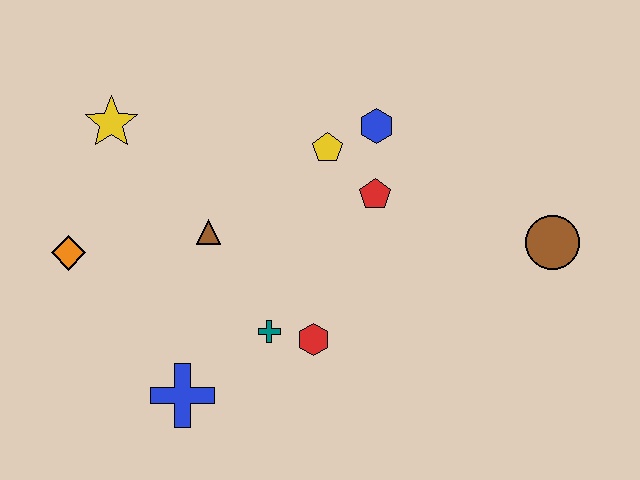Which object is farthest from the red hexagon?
The yellow star is farthest from the red hexagon.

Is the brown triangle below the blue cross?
No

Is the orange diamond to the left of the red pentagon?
Yes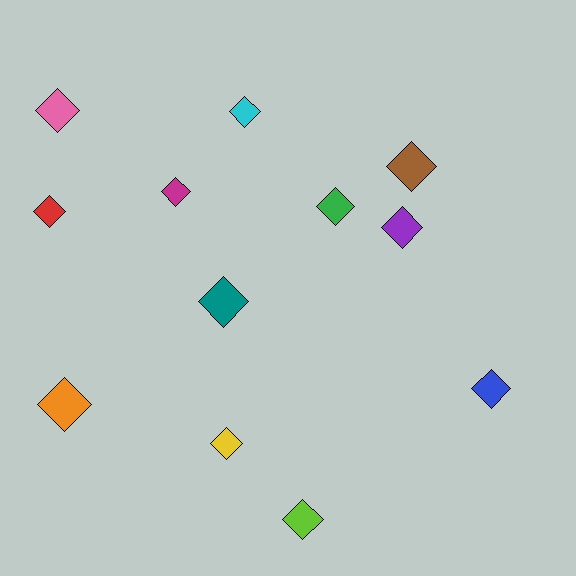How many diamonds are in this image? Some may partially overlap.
There are 12 diamonds.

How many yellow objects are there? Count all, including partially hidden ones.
There is 1 yellow object.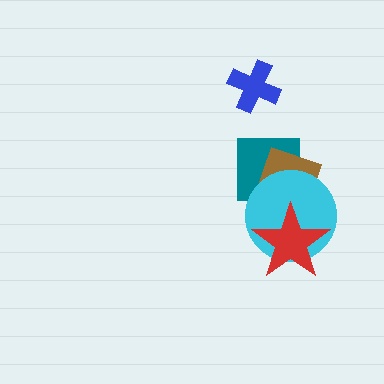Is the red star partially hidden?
No, no other shape covers it.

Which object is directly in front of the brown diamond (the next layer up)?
The cyan circle is directly in front of the brown diamond.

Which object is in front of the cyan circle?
The red star is in front of the cyan circle.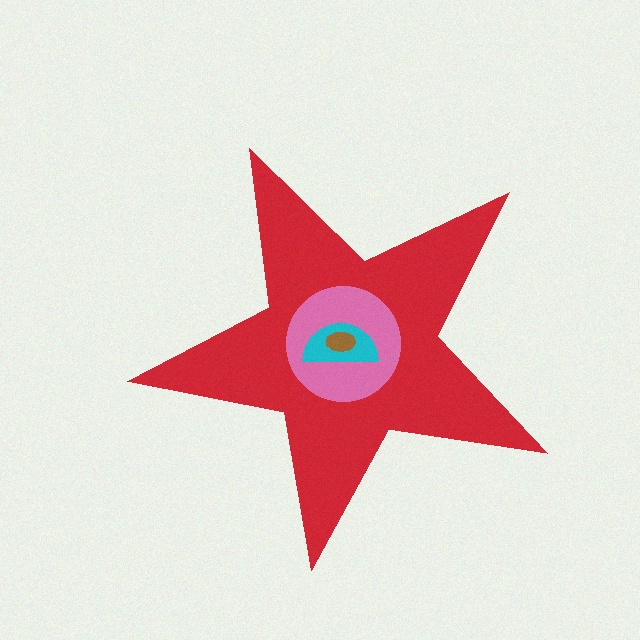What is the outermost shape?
The red star.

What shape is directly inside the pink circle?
The cyan semicircle.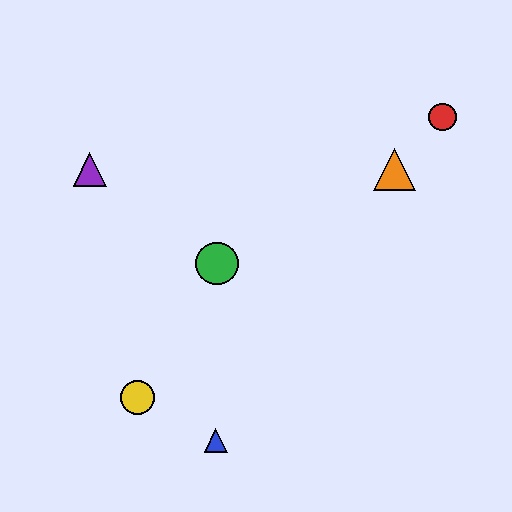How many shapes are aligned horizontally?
2 shapes (the purple triangle, the orange triangle) are aligned horizontally.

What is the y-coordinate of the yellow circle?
The yellow circle is at y≈397.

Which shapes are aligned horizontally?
The purple triangle, the orange triangle are aligned horizontally.